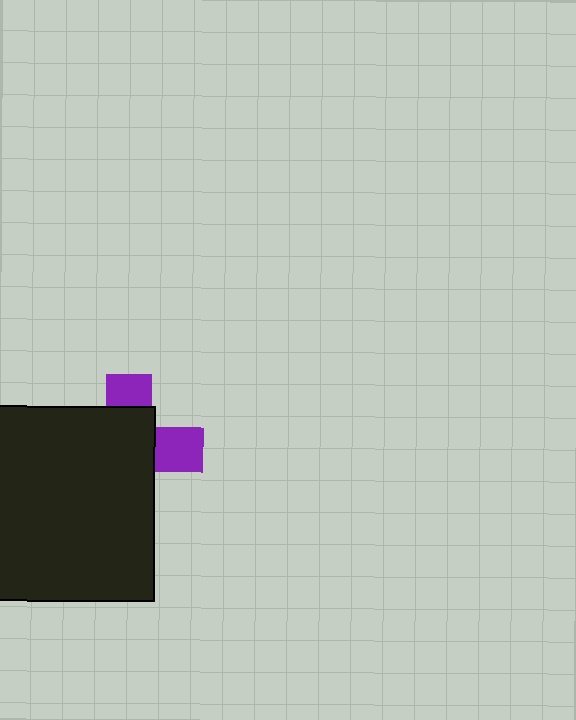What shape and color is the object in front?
The object in front is a black square.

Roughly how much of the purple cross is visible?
A small part of it is visible (roughly 31%).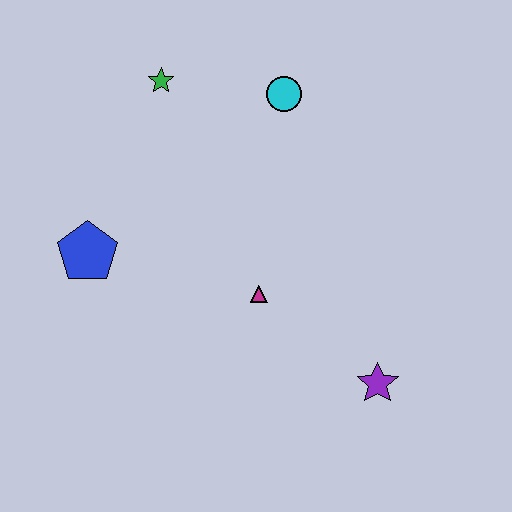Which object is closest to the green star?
The cyan circle is closest to the green star.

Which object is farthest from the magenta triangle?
The green star is farthest from the magenta triangle.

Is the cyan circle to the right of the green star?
Yes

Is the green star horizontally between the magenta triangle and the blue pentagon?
Yes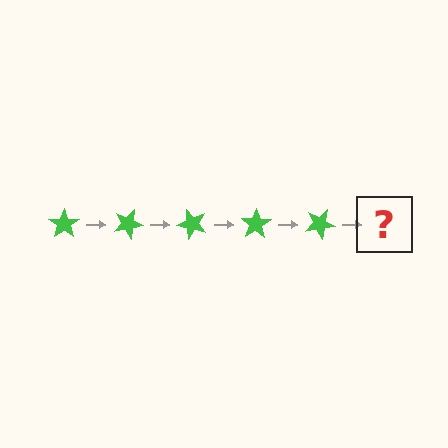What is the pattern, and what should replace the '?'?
The pattern is that the star rotates 25 degrees each step. The '?' should be a green star rotated 125 degrees.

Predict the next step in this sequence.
The next step is a green star rotated 125 degrees.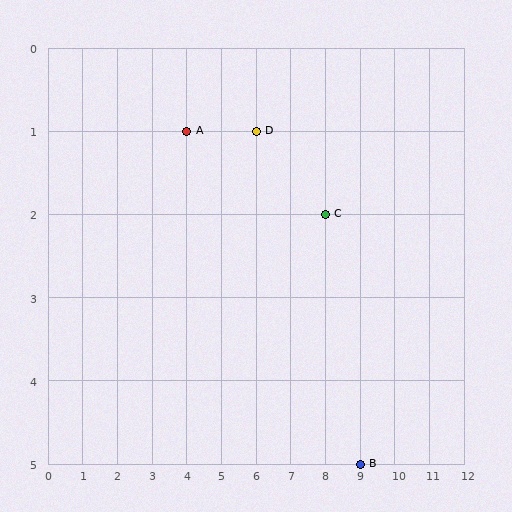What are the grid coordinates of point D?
Point D is at grid coordinates (6, 1).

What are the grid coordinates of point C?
Point C is at grid coordinates (8, 2).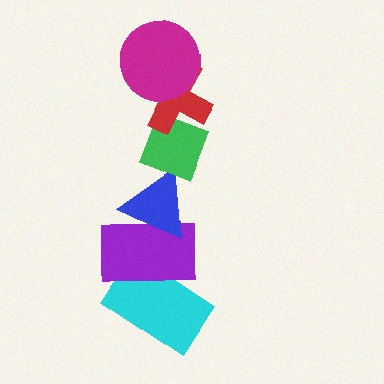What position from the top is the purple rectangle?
The purple rectangle is 5th from the top.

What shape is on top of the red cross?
The magenta circle is on top of the red cross.